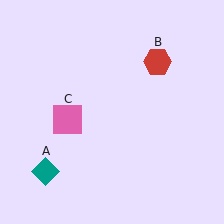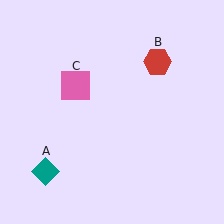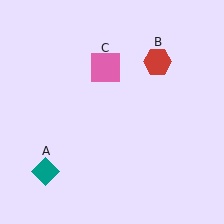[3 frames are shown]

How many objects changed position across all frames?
1 object changed position: pink square (object C).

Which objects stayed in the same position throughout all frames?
Teal diamond (object A) and red hexagon (object B) remained stationary.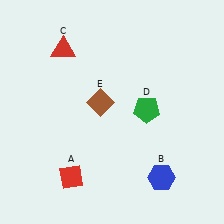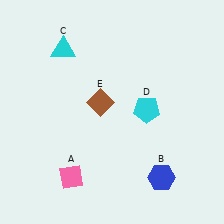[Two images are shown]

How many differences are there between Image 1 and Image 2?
There are 3 differences between the two images.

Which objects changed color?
A changed from red to pink. C changed from red to cyan. D changed from green to cyan.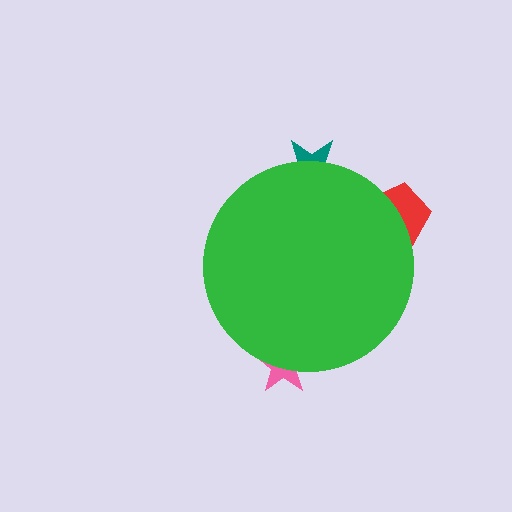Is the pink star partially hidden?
Yes, the pink star is partially hidden behind the green circle.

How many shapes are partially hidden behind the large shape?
3 shapes are partially hidden.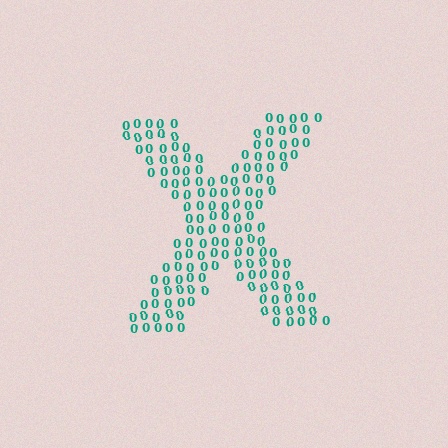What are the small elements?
The small elements are digit 0's.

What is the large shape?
The large shape is the letter X.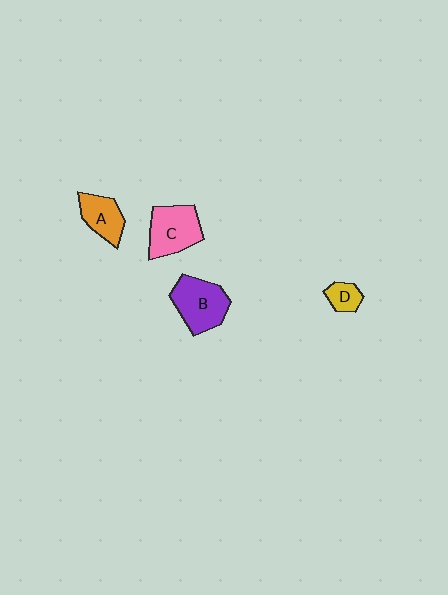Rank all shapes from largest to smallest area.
From largest to smallest: B (purple), C (pink), A (orange), D (yellow).